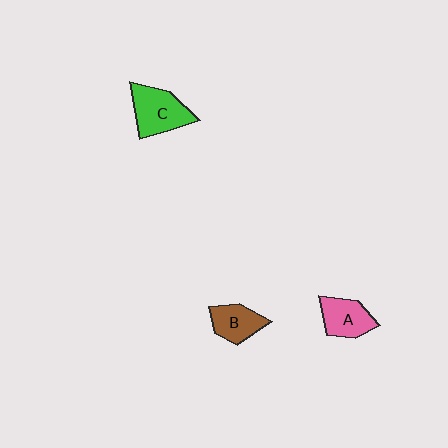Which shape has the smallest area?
Shape B (brown).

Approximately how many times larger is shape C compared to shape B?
Approximately 1.4 times.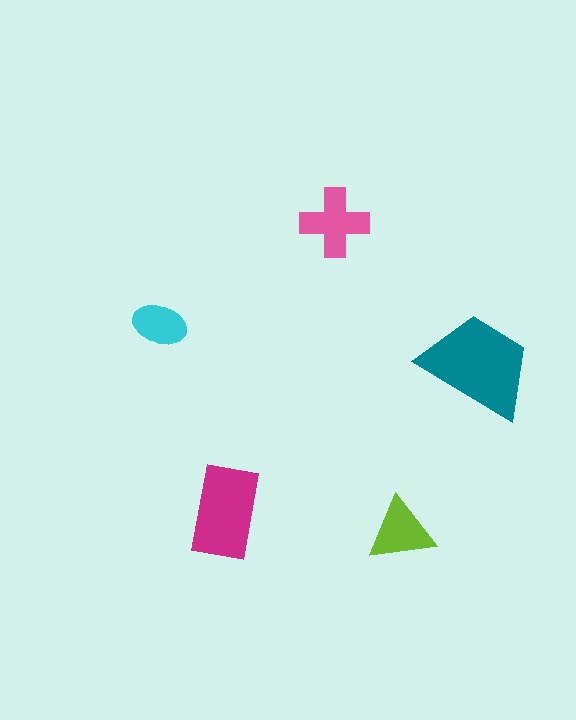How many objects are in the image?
There are 5 objects in the image.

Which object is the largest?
The teal trapezoid.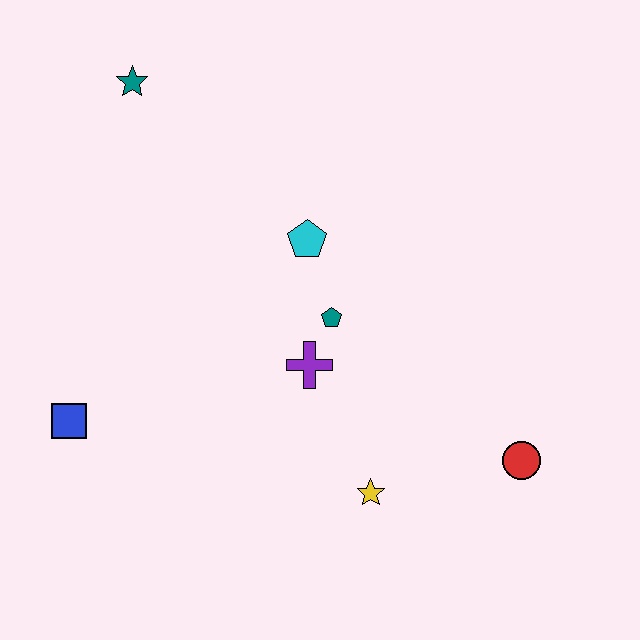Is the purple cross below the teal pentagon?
Yes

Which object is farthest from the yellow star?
The teal star is farthest from the yellow star.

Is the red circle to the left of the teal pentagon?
No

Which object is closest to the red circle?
The yellow star is closest to the red circle.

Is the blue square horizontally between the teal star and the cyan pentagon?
No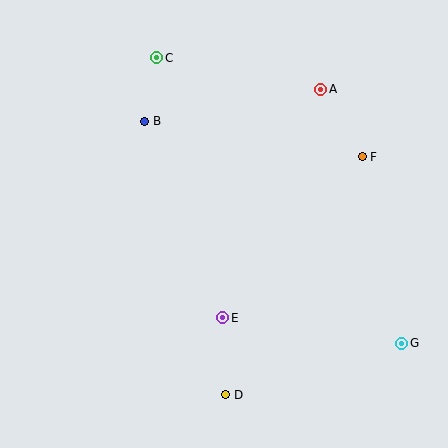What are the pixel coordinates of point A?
Point A is at (321, 89).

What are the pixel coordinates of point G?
Point G is at (402, 343).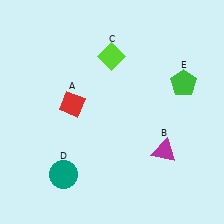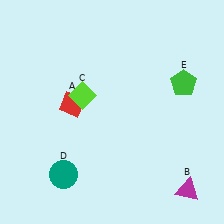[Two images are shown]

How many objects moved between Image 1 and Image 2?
2 objects moved between the two images.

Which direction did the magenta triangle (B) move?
The magenta triangle (B) moved down.